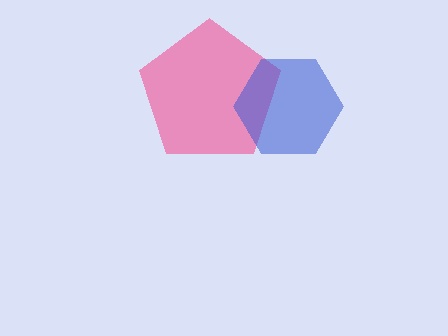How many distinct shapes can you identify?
There are 2 distinct shapes: a pink pentagon, a blue hexagon.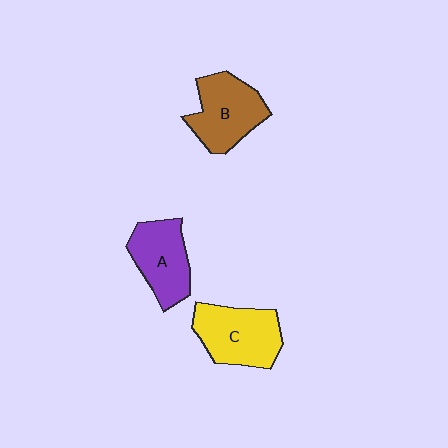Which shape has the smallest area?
Shape A (purple).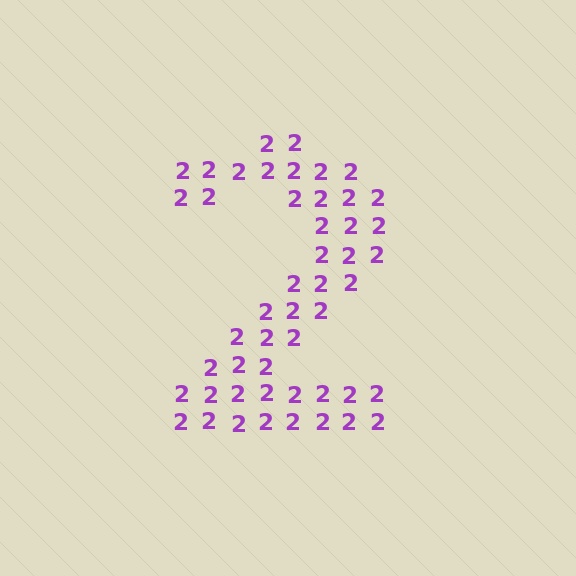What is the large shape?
The large shape is the digit 2.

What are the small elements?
The small elements are digit 2's.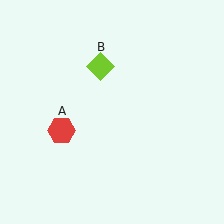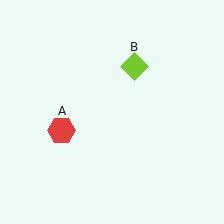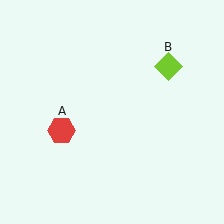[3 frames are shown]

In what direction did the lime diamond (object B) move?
The lime diamond (object B) moved right.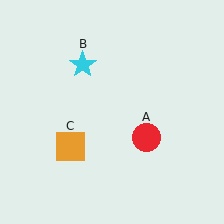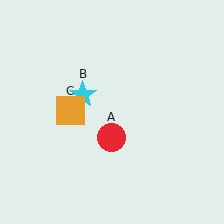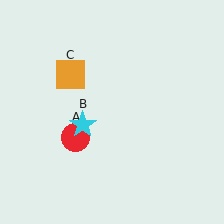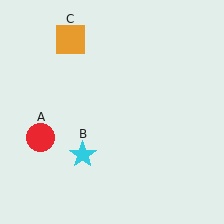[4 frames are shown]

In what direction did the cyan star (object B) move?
The cyan star (object B) moved down.